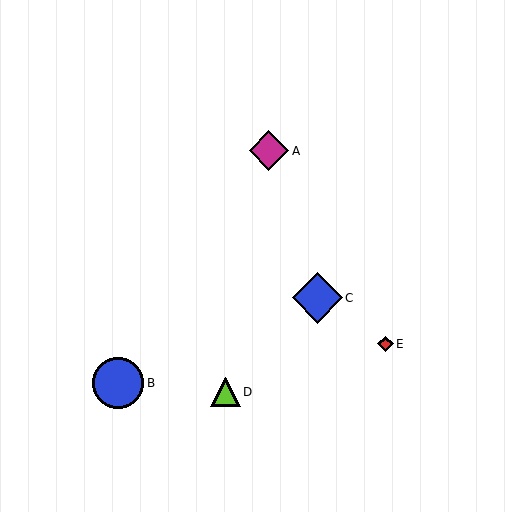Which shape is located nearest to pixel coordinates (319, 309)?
The blue diamond (labeled C) at (317, 298) is nearest to that location.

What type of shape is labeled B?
Shape B is a blue circle.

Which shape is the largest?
The blue circle (labeled B) is the largest.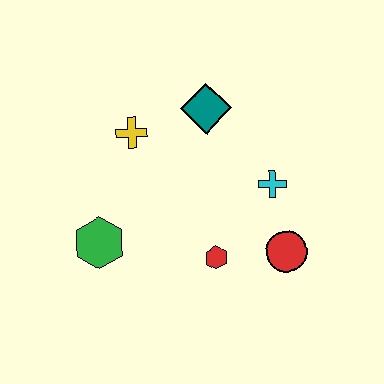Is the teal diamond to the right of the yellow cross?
Yes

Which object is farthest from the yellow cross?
The red circle is farthest from the yellow cross.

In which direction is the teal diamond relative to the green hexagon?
The teal diamond is above the green hexagon.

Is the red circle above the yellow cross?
No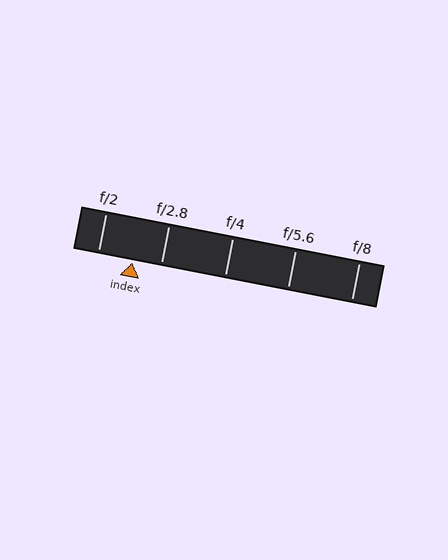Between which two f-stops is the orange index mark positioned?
The index mark is between f/2 and f/2.8.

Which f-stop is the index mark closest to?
The index mark is closest to f/2.8.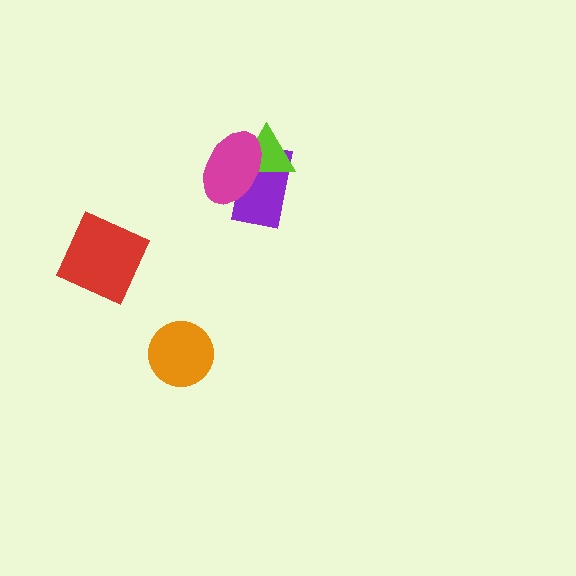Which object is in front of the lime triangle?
The magenta ellipse is in front of the lime triangle.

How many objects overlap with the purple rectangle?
2 objects overlap with the purple rectangle.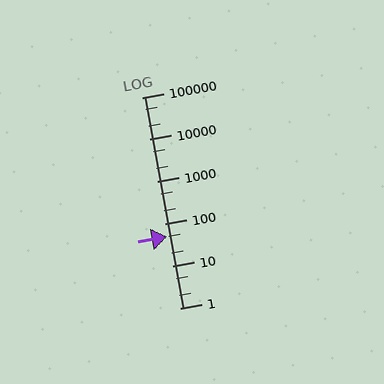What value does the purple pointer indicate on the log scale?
The pointer indicates approximately 49.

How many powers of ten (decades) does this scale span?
The scale spans 5 decades, from 1 to 100000.